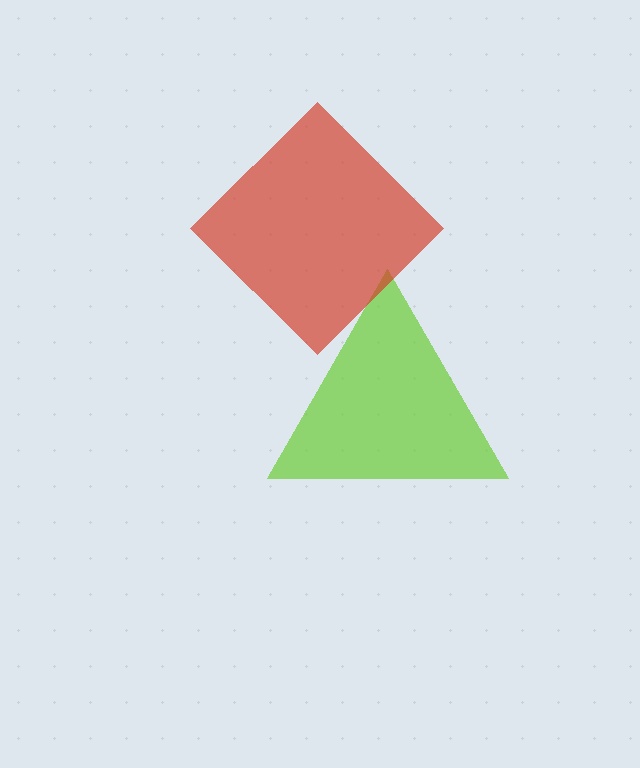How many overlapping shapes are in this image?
There are 2 overlapping shapes in the image.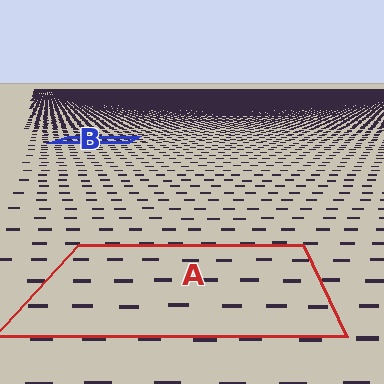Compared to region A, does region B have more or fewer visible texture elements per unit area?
Region B has more texture elements per unit area — they are packed more densely because it is farther away.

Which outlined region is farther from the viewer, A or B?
Region B is farther from the viewer — the texture elements inside it appear smaller and more densely packed.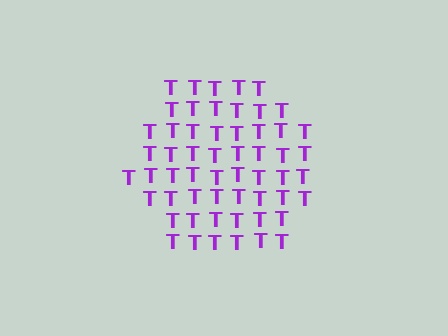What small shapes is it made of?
It is made of small letter T's.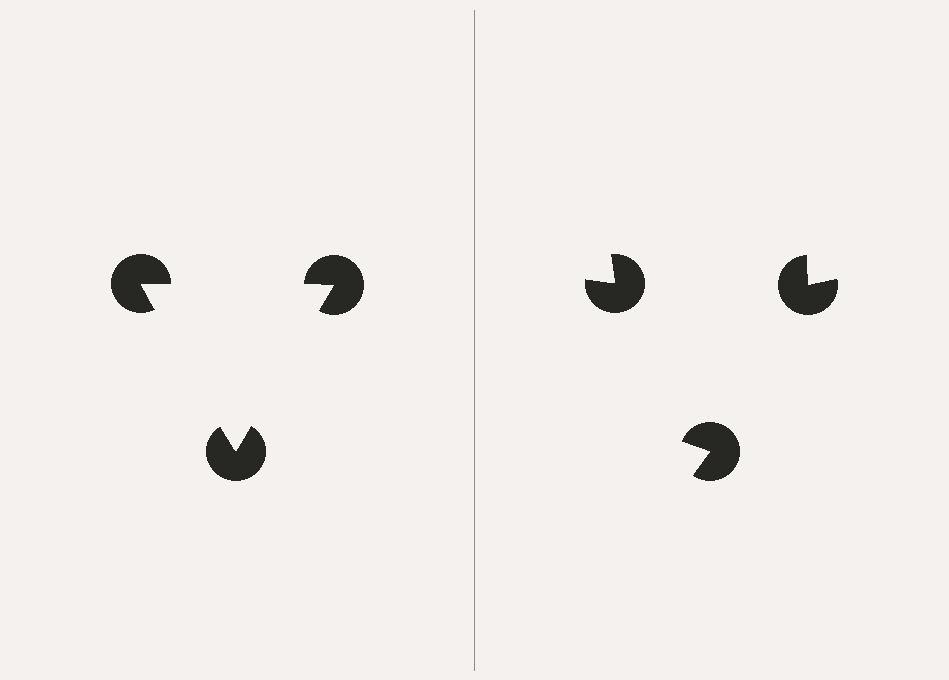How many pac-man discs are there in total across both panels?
6 — 3 on each side.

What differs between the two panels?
The pac-man discs are positioned identically on both sides; only the wedge orientations differ. On the left they align to a triangle; on the right they are misaligned.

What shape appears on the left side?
An illusory triangle.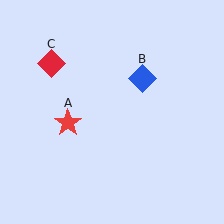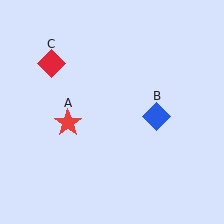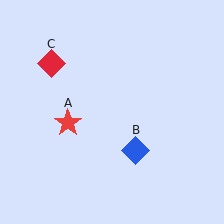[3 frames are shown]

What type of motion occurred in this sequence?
The blue diamond (object B) rotated clockwise around the center of the scene.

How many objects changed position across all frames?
1 object changed position: blue diamond (object B).